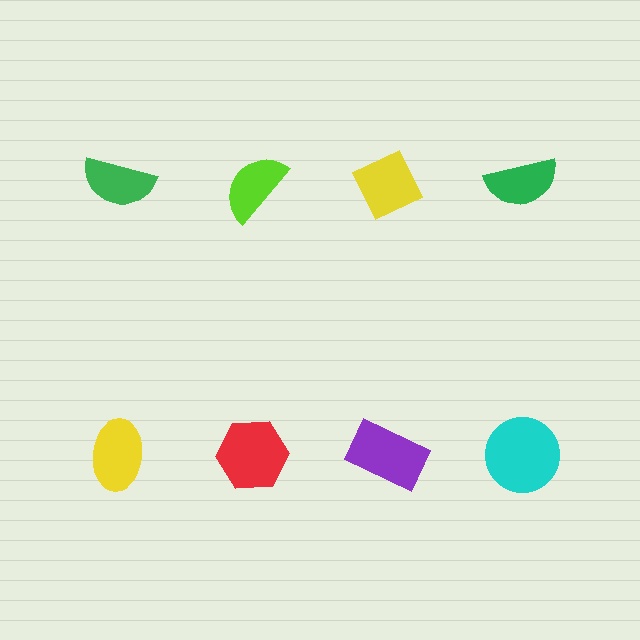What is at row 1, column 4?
A green semicircle.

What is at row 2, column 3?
A purple rectangle.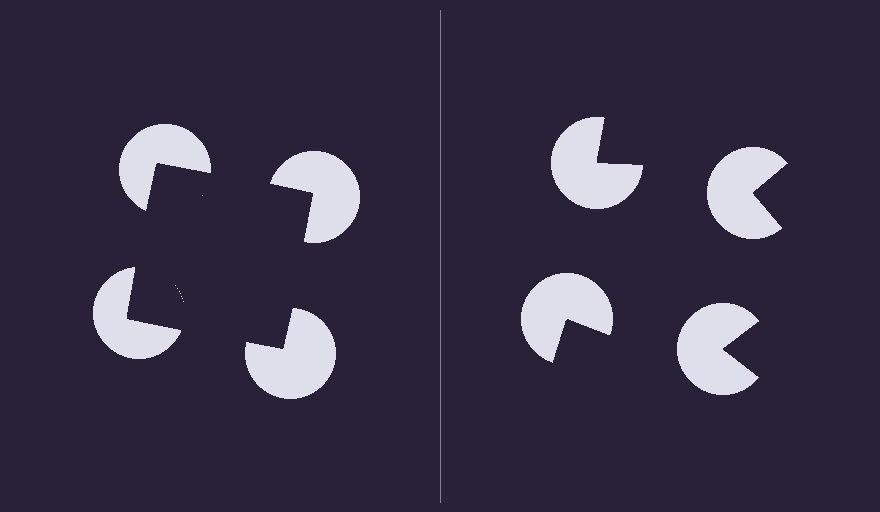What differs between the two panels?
The pac-man discs are positioned identically on both sides; only the wedge orientations differ. On the left they align to a square; on the right they are misaligned.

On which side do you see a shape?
An illusory square appears on the left side. On the right side the wedge cuts are rotated, so no coherent shape forms.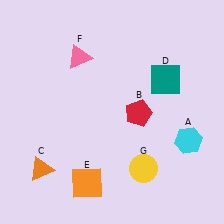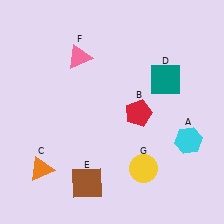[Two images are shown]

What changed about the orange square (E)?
In Image 1, E is orange. In Image 2, it changed to brown.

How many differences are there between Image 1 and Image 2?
There is 1 difference between the two images.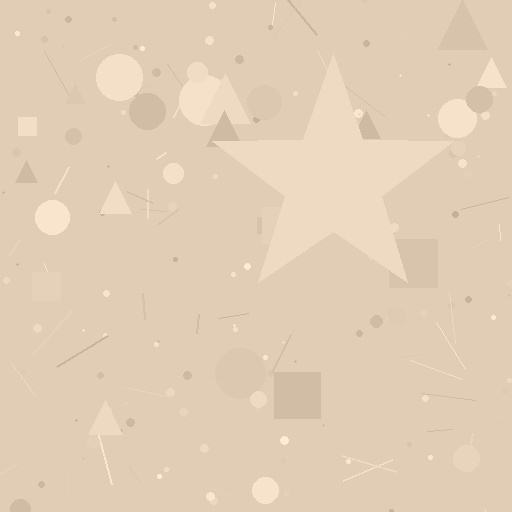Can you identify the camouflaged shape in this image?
The camouflaged shape is a star.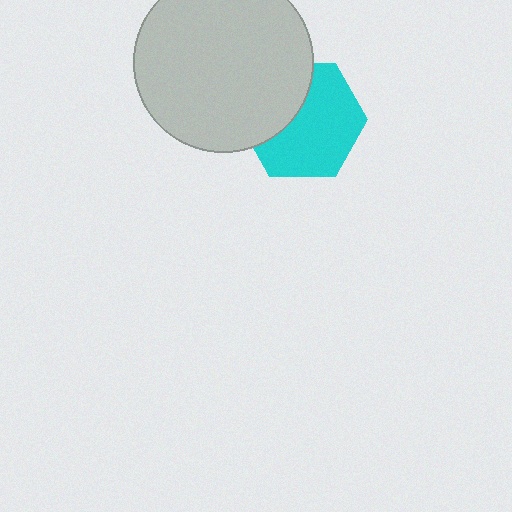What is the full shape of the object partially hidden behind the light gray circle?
The partially hidden object is a cyan hexagon.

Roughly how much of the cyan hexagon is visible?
About half of it is visible (roughly 65%).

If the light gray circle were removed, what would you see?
You would see the complete cyan hexagon.